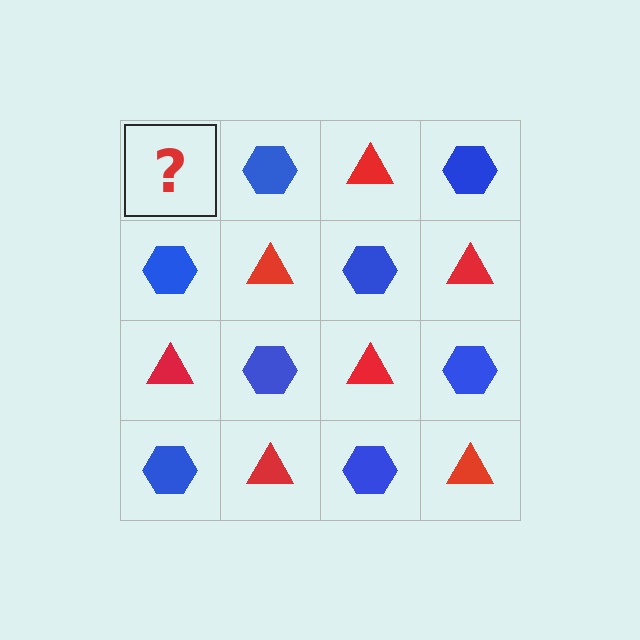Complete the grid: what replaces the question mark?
The question mark should be replaced with a red triangle.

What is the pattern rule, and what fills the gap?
The rule is that it alternates red triangle and blue hexagon in a checkerboard pattern. The gap should be filled with a red triangle.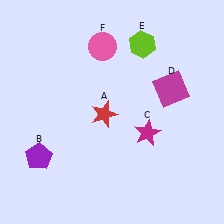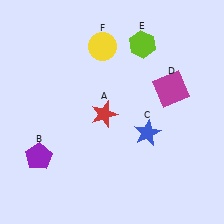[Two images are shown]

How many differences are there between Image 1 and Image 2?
There are 2 differences between the two images.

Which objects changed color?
C changed from magenta to blue. F changed from pink to yellow.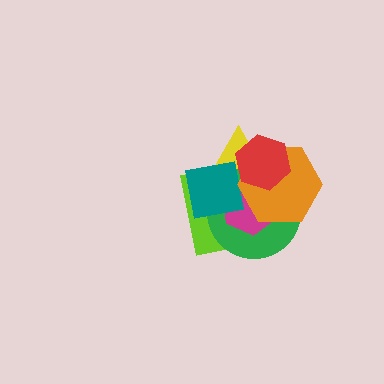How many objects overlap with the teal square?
6 objects overlap with the teal square.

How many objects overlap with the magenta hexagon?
6 objects overlap with the magenta hexagon.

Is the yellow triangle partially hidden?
Yes, it is partially covered by another shape.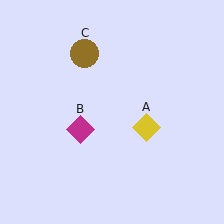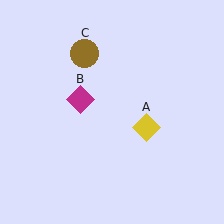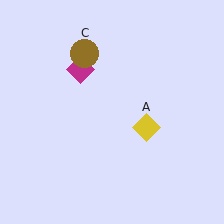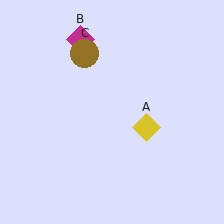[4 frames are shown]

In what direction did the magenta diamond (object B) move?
The magenta diamond (object B) moved up.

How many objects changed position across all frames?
1 object changed position: magenta diamond (object B).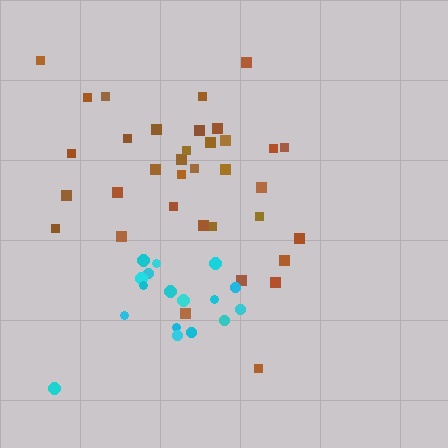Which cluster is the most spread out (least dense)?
Brown.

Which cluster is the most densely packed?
Cyan.